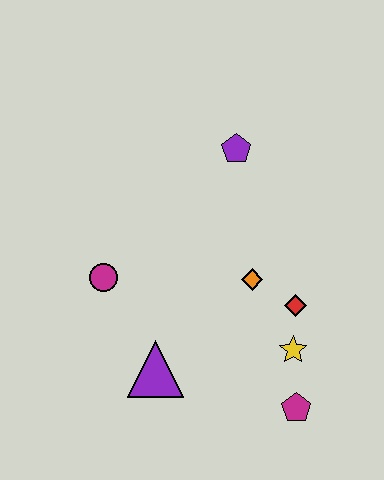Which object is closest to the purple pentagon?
The orange diamond is closest to the purple pentagon.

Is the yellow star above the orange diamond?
No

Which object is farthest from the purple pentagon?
The magenta pentagon is farthest from the purple pentagon.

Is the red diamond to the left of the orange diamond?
No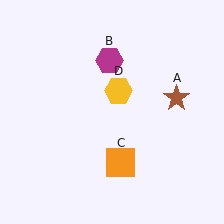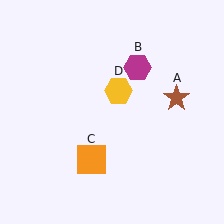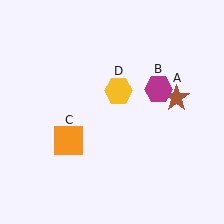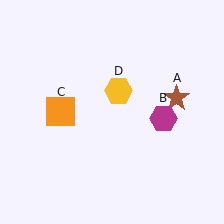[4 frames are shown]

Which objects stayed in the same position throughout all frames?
Brown star (object A) and yellow hexagon (object D) remained stationary.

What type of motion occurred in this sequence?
The magenta hexagon (object B), orange square (object C) rotated clockwise around the center of the scene.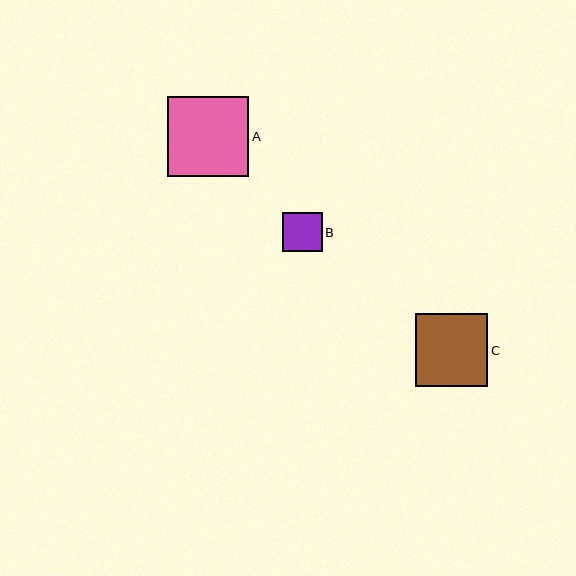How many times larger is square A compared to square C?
Square A is approximately 1.1 times the size of square C.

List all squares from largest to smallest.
From largest to smallest: A, C, B.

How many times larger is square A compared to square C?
Square A is approximately 1.1 times the size of square C.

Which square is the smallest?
Square B is the smallest with a size of approximately 40 pixels.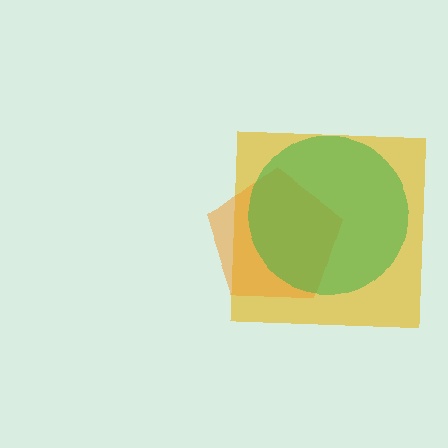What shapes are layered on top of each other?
The layered shapes are: a yellow square, an orange pentagon, a green circle.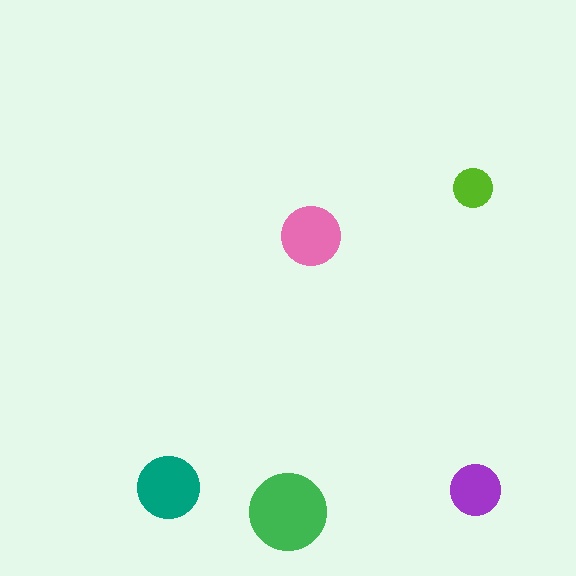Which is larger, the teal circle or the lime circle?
The teal one.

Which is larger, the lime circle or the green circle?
The green one.